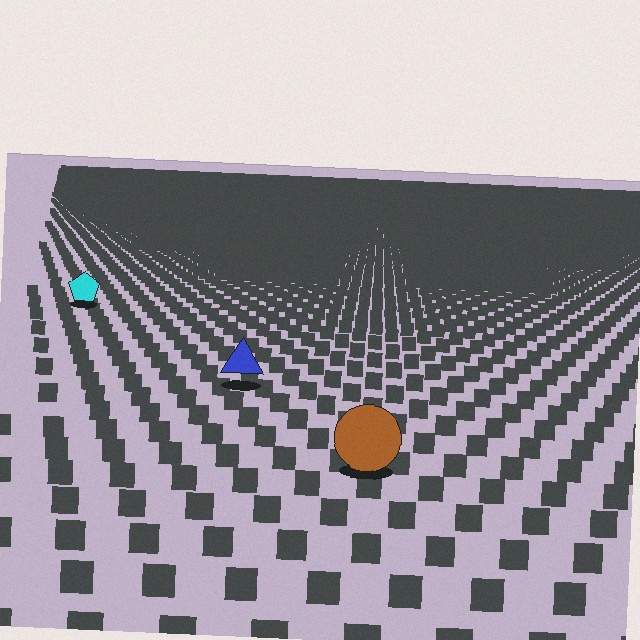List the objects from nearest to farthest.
From nearest to farthest: the brown circle, the blue triangle, the cyan pentagon.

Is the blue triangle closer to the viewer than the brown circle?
No. The brown circle is closer — you can tell from the texture gradient: the ground texture is coarser near it.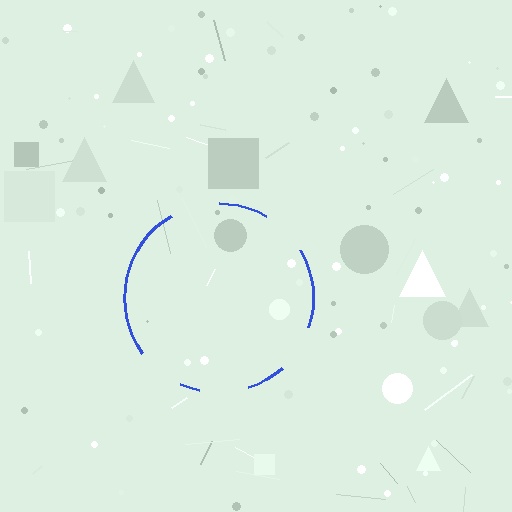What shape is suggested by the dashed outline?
The dashed outline suggests a circle.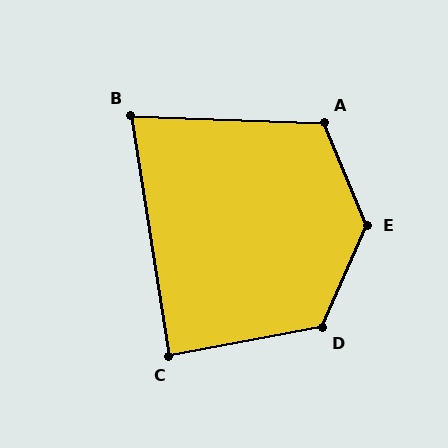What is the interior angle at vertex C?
Approximately 89 degrees (approximately right).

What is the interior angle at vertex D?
Approximately 124 degrees (obtuse).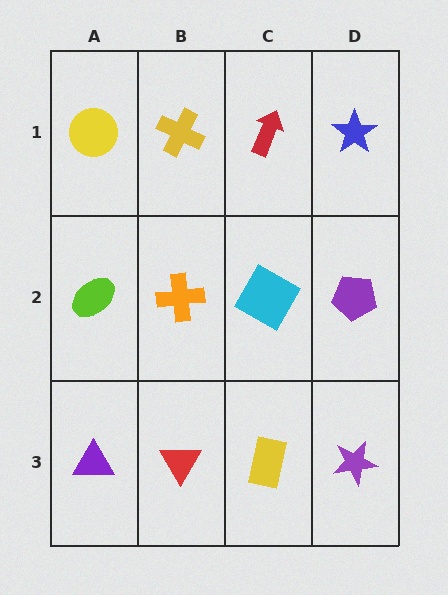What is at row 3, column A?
A purple triangle.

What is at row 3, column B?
A red triangle.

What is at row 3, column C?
A yellow rectangle.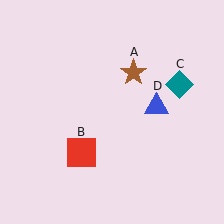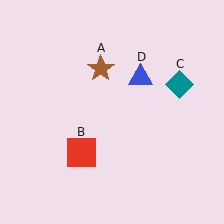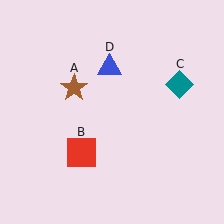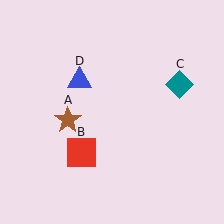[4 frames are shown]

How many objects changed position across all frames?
2 objects changed position: brown star (object A), blue triangle (object D).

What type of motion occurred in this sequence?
The brown star (object A), blue triangle (object D) rotated counterclockwise around the center of the scene.